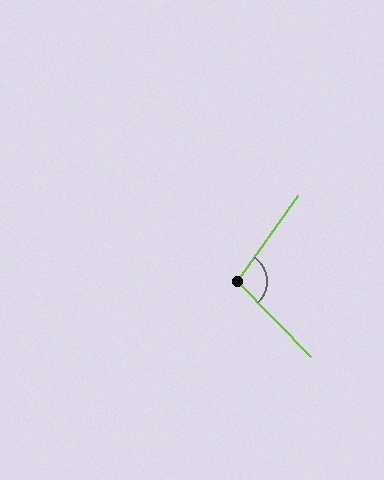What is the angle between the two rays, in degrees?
Approximately 101 degrees.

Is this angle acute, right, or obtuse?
It is obtuse.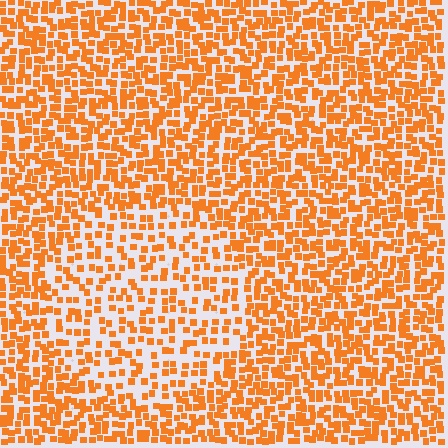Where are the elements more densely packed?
The elements are more densely packed outside the circle boundary.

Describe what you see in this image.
The image contains small orange elements arranged at two different densities. A circle-shaped region is visible where the elements are less densely packed than the surrounding area.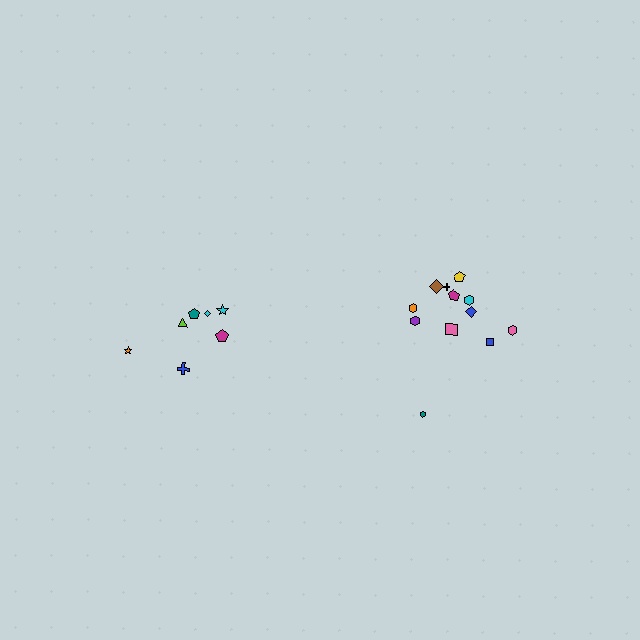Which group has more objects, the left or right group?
The right group.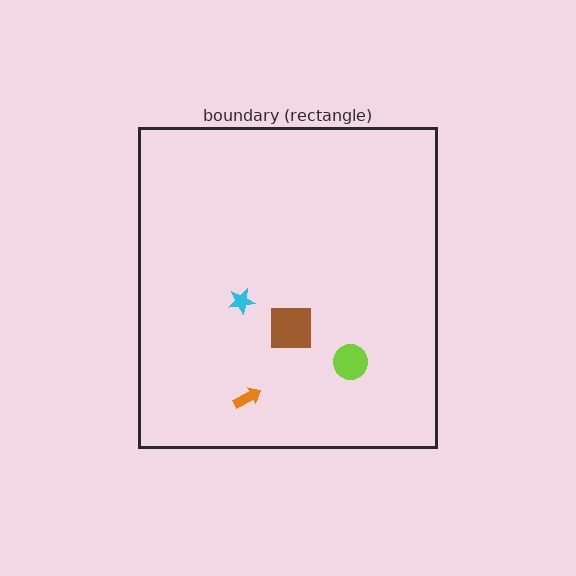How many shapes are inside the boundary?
4 inside, 0 outside.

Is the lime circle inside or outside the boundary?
Inside.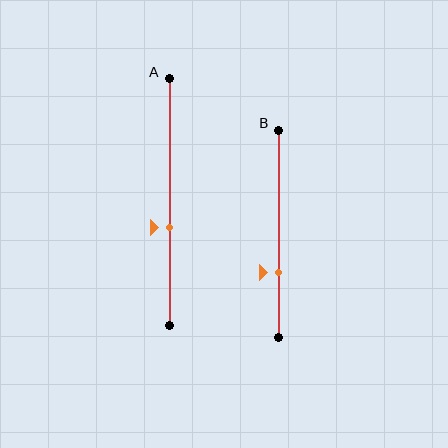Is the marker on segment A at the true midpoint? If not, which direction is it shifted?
No, the marker on segment A is shifted downward by about 10% of the segment length.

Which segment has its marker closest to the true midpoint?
Segment A has its marker closest to the true midpoint.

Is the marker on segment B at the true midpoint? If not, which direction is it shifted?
No, the marker on segment B is shifted downward by about 18% of the segment length.